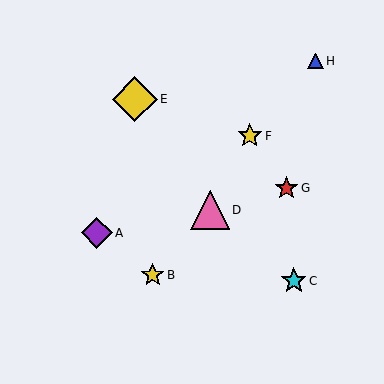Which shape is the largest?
The yellow diamond (labeled E) is the largest.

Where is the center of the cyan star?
The center of the cyan star is at (294, 281).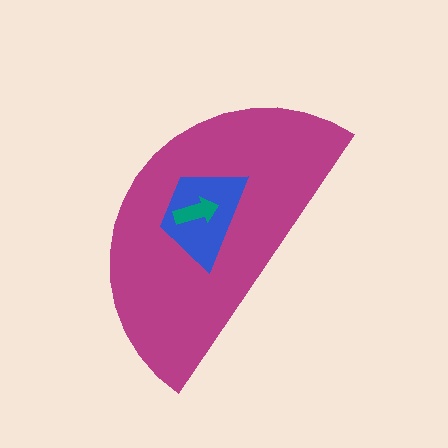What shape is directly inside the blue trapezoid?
The teal arrow.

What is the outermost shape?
The magenta semicircle.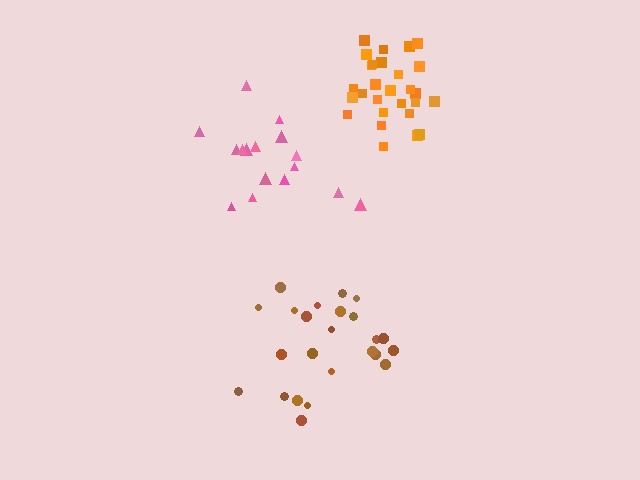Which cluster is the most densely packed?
Orange.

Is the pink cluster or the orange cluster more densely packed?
Orange.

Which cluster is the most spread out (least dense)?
Pink.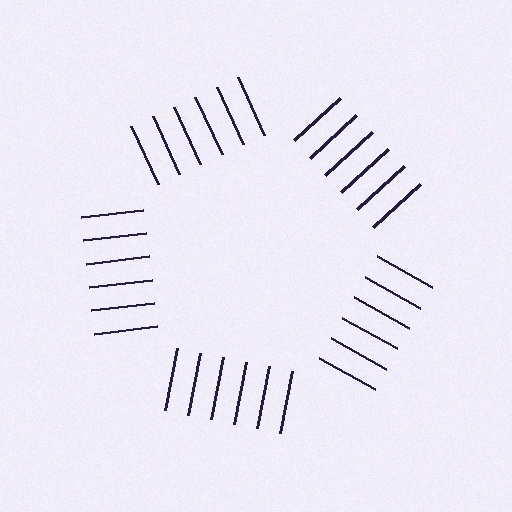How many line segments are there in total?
30 — 6 along each of the 5 edges.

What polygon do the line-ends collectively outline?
An illusory pentagon — the line segments terminate on its edges but no continuous stroke is drawn.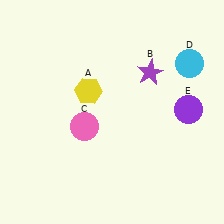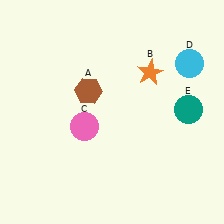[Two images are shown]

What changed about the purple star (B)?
In Image 1, B is purple. In Image 2, it changed to orange.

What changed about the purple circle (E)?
In Image 1, E is purple. In Image 2, it changed to teal.